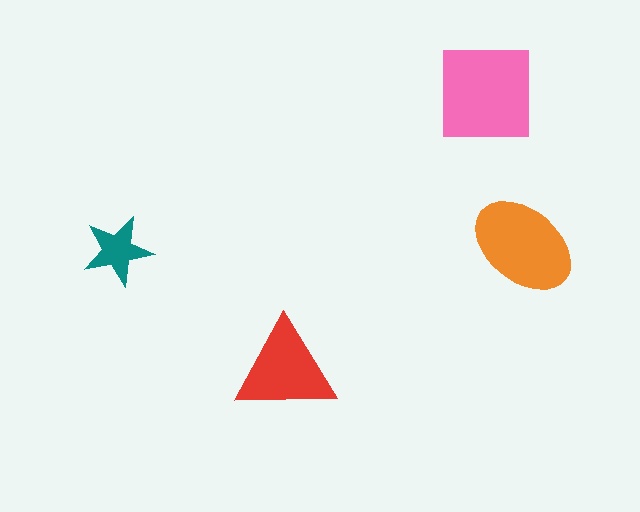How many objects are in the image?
There are 4 objects in the image.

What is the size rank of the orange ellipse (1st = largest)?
2nd.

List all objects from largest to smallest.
The pink square, the orange ellipse, the red triangle, the teal star.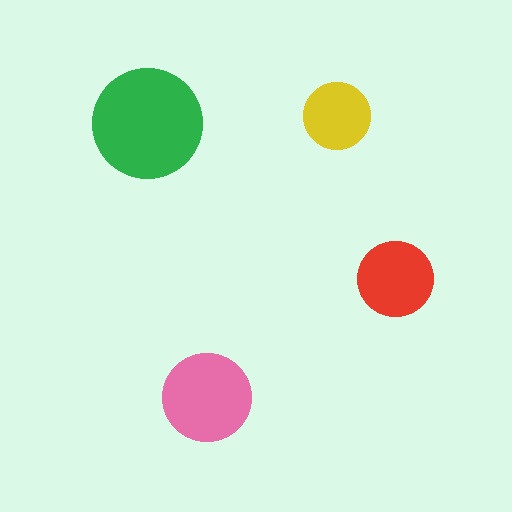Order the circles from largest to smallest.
the green one, the pink one, the red one, the yellow one.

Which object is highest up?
The yellow circle is topmost.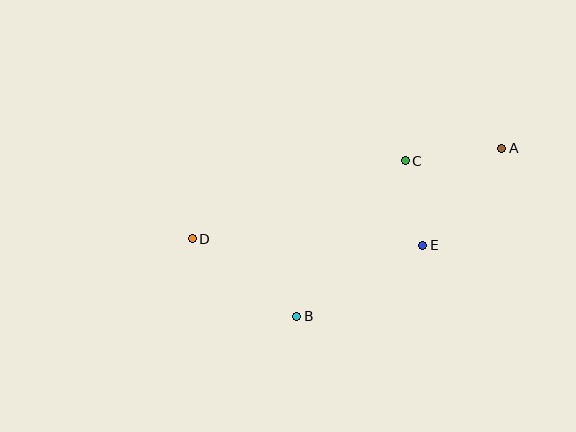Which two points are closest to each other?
Points C and E are closest to each other.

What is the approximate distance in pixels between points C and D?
The distance between C and D is approximately 227 pixels.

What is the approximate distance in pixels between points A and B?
The distance between A and B is approximately 265 pixels.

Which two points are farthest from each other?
Points A and D are farthest from each other.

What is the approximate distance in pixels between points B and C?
The distance between B and C is approximately 190 pixels.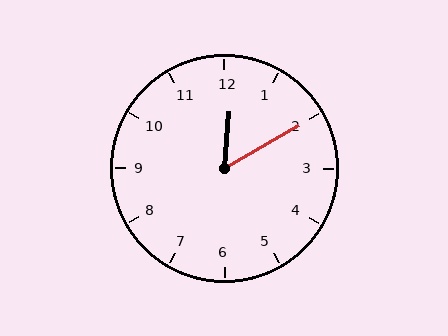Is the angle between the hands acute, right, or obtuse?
It is acute.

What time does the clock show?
12:10.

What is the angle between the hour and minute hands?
Approximately 55 degrees.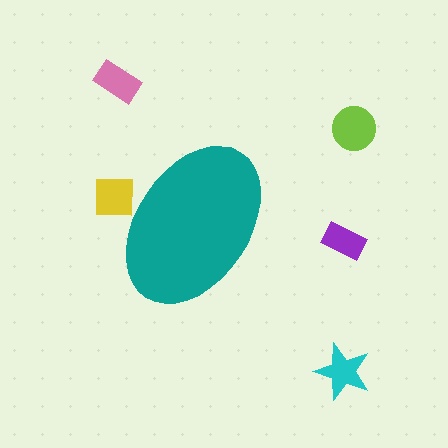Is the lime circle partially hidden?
No, the lime circle is fully visible.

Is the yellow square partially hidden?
Yes, the yellow square is partially hidden behind the teal ellipse.